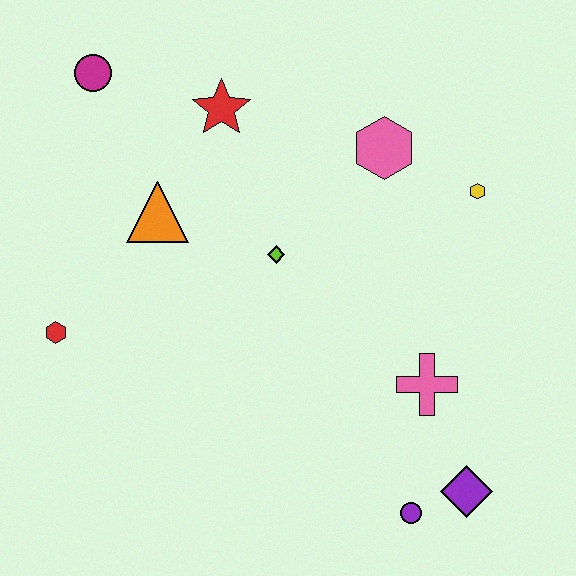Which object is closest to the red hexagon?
The orange triangle is closest to the red hexagon.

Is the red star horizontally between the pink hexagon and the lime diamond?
No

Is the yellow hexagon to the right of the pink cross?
Yes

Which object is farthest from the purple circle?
The magenta circle is farthest from the purple circle.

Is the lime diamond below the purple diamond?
No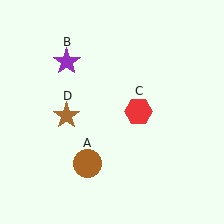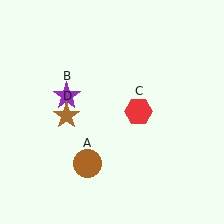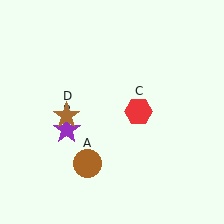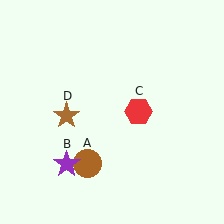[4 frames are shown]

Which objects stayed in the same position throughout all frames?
Brown circle (object A) and red hexagon (object C) and brown star (object D) remained stationary.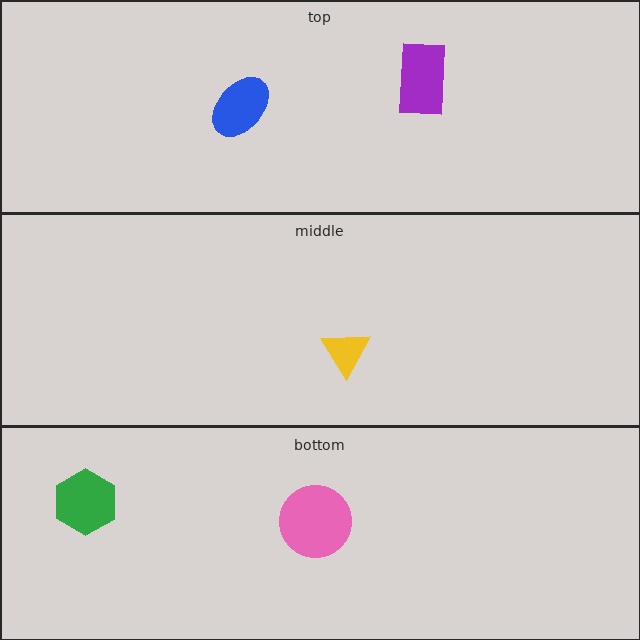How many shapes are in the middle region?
1.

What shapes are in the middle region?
The yellow triangle.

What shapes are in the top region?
The blue ellipse, the purple rectangle.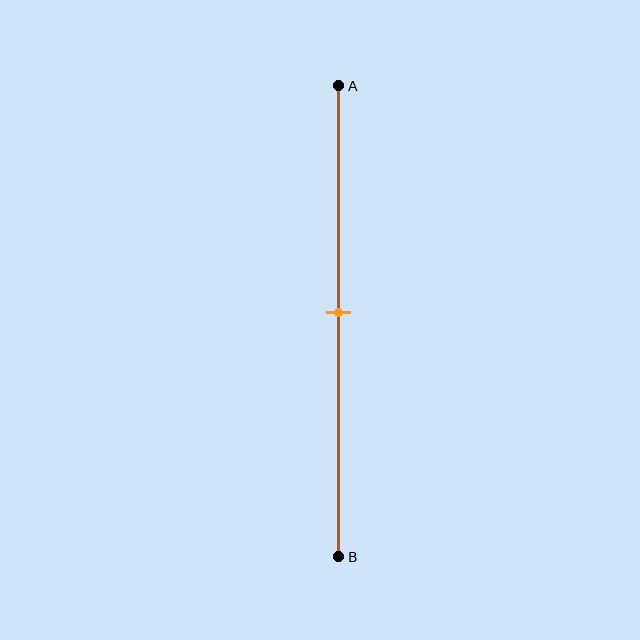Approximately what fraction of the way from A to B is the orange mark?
The orange mark is approximately 50% of the way from A to B.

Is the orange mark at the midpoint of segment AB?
Yes, the mark is approximately at the midpoint.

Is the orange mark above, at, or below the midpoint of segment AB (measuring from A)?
The orange mark is approximately at the midpoint of segment AB.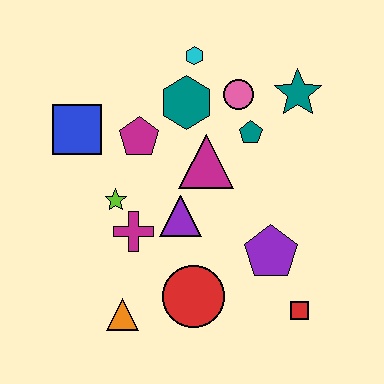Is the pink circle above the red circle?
Yes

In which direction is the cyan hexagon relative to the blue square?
The cyan hexagon is to the right of the blue square.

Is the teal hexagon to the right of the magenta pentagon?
Yes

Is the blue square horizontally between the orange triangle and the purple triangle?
No